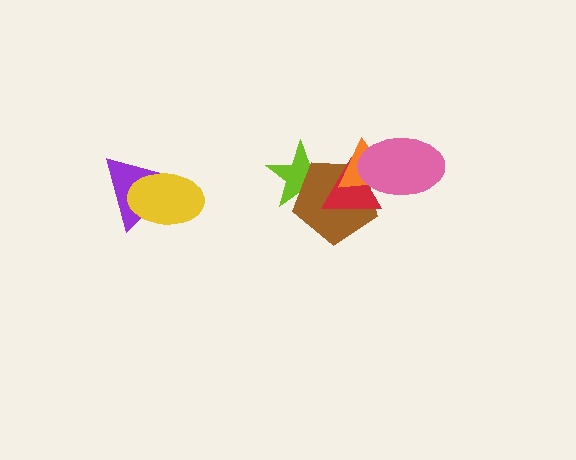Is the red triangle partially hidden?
Yes, it is partially covered by another shape.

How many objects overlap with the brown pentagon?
4 objects overlap with the brown pentagon.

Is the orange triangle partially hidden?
Yes, it is partially covered by another shape.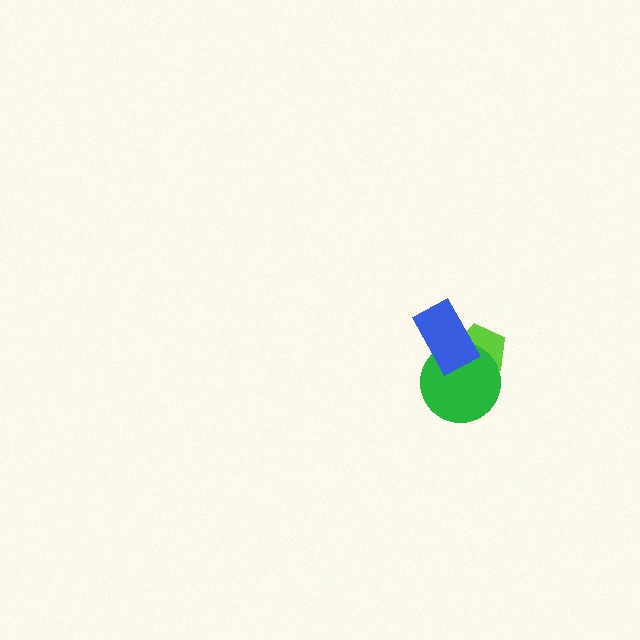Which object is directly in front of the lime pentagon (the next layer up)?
The green circle is directly in front of the lime pentagon.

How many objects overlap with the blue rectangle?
2 objects overlap with the blue rectangle.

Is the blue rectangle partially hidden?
No, no other shape covers it.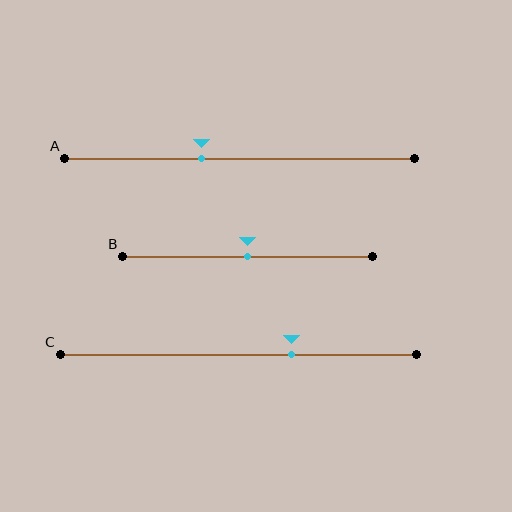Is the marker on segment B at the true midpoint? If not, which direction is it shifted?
Yes, the marker on segment B is at the true midpoint.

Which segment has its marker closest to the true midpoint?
Segment B has its marker closest to the true midpoint.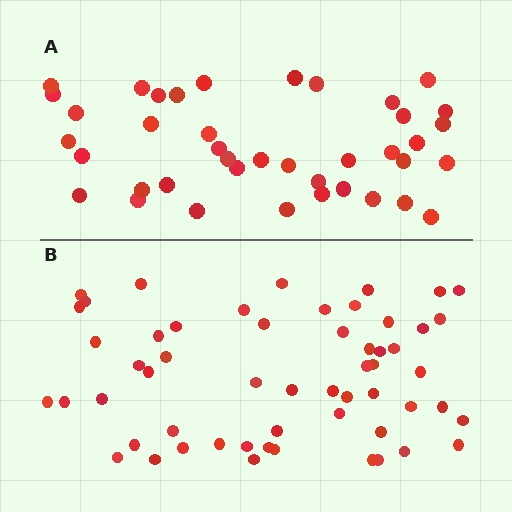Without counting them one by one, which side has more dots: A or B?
Region B (the bottom region) has more dots.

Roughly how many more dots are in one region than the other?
Region B has approximately 15 more dots than region A.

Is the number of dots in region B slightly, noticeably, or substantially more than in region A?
Region B has noticeably more, but not dramatically so. The ratio is roughly 1.4 to 1.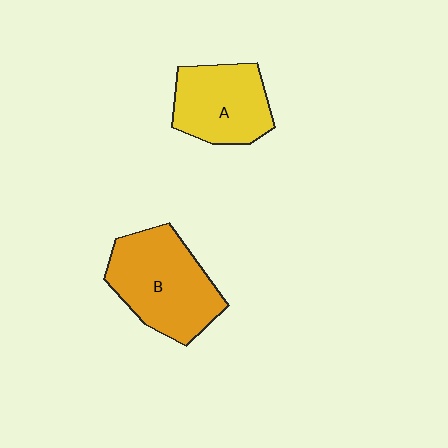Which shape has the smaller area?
Shape A (yellow).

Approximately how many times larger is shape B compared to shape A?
Approximately 1.3 times.